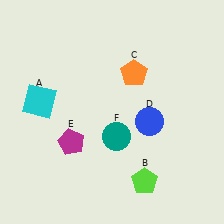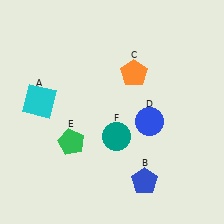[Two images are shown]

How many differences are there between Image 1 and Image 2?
There are 2 differences between the two images.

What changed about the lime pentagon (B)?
In Image 1, B is lime. In Image 2, it changed to blue.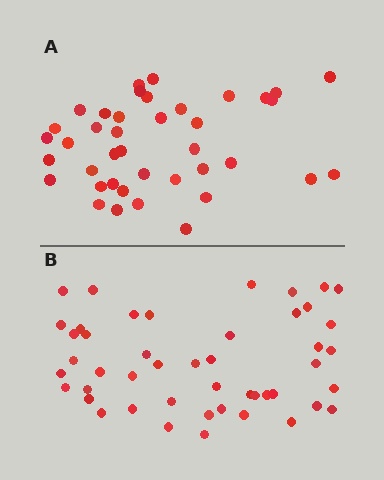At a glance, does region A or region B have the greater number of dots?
Region B (the bottom region) has more dots.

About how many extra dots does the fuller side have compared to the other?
Region B has roughly 8 or so more dots than region A.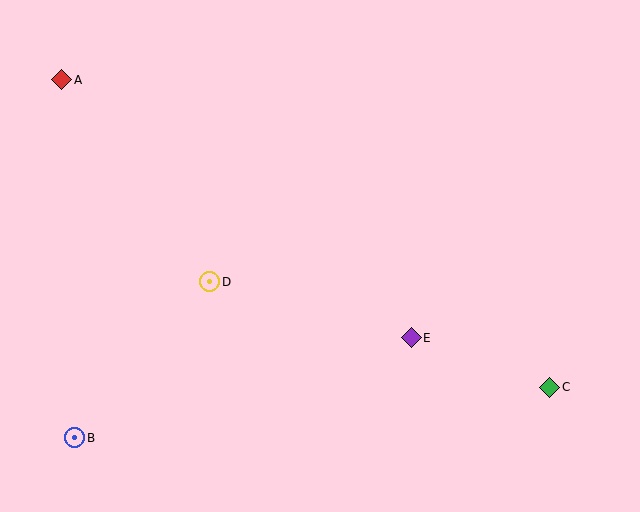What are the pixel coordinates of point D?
Point D is at (210, 282).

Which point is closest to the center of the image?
Point D at (210, 282) is closest to the center.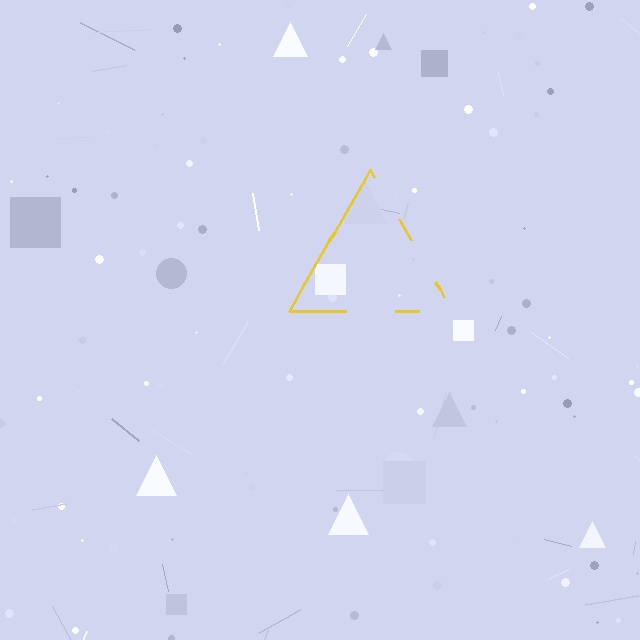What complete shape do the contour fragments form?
The contour fragments form a triangle.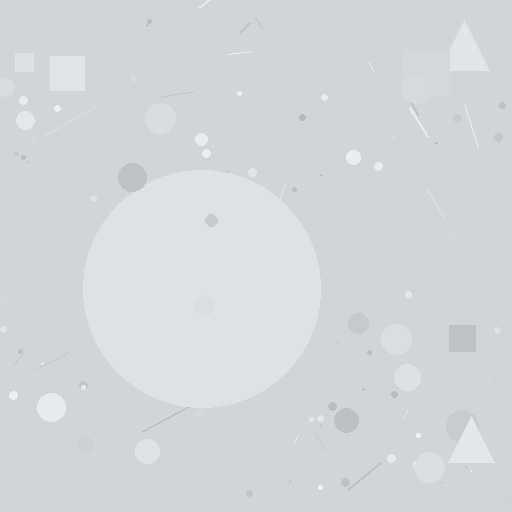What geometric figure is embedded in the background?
A circle is embedded in the background.